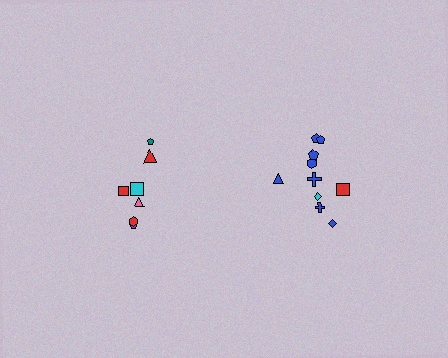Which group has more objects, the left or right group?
The right group.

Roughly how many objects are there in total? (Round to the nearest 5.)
Roughly 15 objects in total.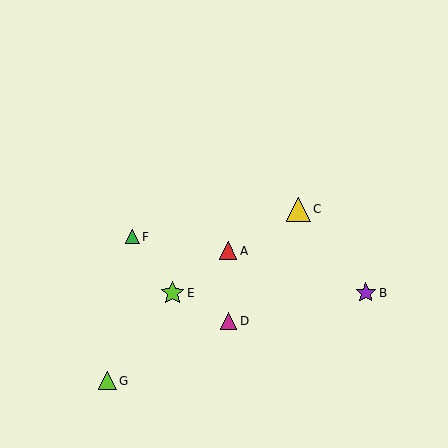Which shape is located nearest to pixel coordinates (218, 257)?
The red triangle (labeled A) at (228, 251) is nearest to that location.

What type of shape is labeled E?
Shape E is a lime star.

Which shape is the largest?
The yellow triangle (labeled C) is the largest.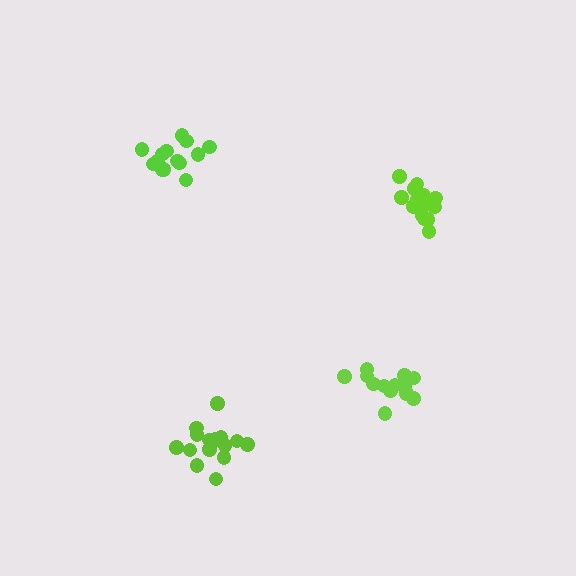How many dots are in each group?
Group 1: 13 dots, Group 2: 15 dots, Group 3: 14 dots, Group 4: 15 dots (57 total).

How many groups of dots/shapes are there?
There are 4 groups.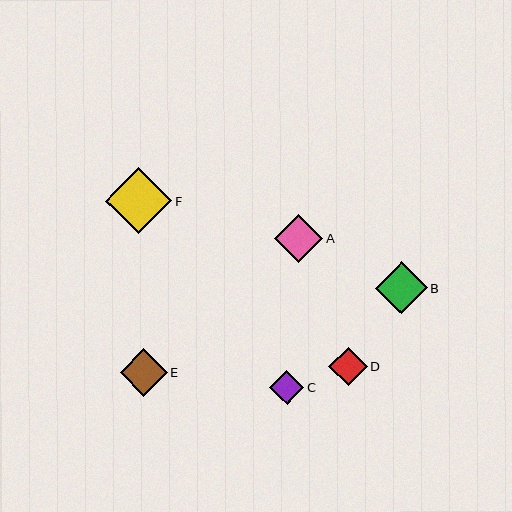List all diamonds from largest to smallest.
From largest to smallest: F, B, A, E, D, C.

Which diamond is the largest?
Diamond F is the largest with a size of approximately 67 pixels.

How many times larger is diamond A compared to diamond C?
Diamond A is approximately 1.4 times the size of diamond C.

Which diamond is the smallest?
Diamond C is the smallest with a size of approximately 34 pixels.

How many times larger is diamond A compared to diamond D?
Diamond A is approximately 1.3 times the size of diamond D.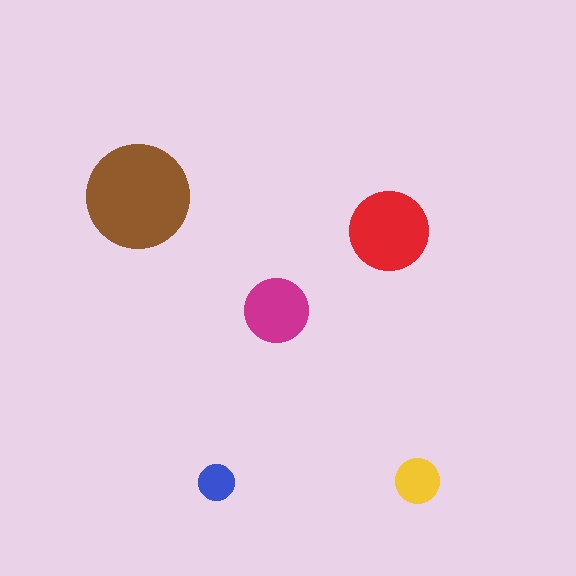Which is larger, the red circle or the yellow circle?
The red one.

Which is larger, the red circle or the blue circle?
The red one.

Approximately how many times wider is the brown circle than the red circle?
About 1.5 times wider.